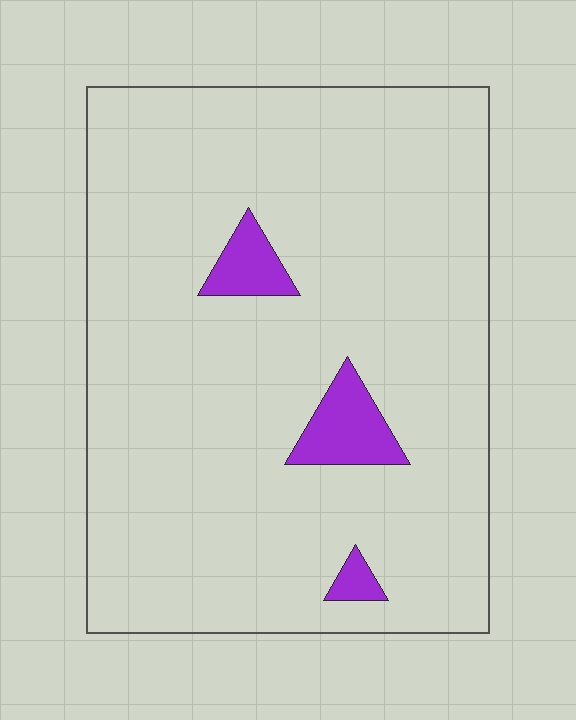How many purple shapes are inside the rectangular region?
3.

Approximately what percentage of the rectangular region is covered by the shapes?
Approximately 5%.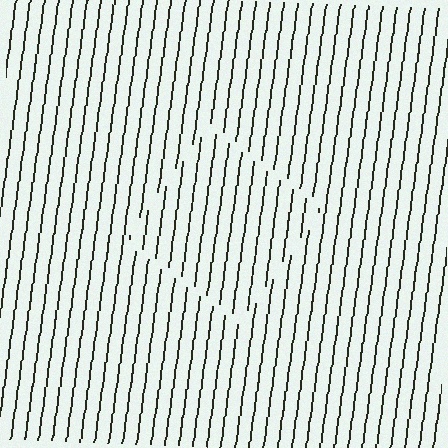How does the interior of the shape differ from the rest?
The interior of the shape contains the same grating, shifted by half a period — the contour is defined by the phase discontinuity where line-ends from the inner and outer gratings abut.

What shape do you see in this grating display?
An illusory square. The interior of the shape contains the same grating, shifted by half a period — the contour is defined by the phase discontinuity where line-ends from the inner and outer gratings abut.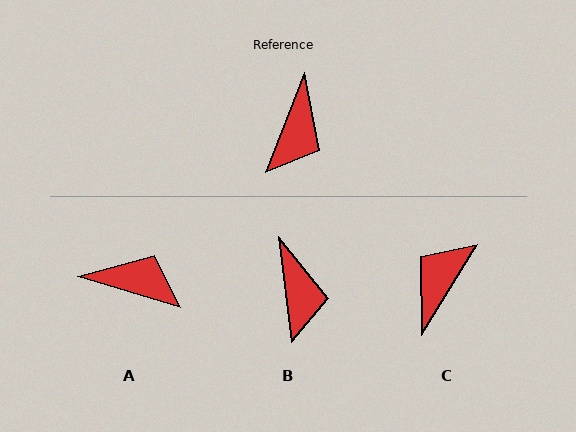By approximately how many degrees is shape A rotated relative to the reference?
Approximately 95 degrees counter-clockwise.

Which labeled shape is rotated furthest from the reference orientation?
C, about 170 degrees away.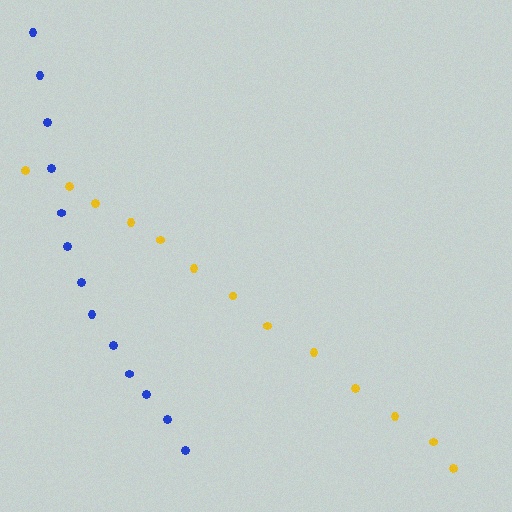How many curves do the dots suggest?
There are 2 distinct paths.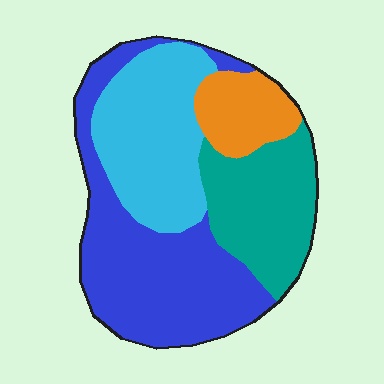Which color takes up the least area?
Orange, at roughly 10%.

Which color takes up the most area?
Blue, at roughly 40%.